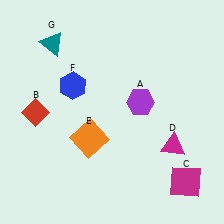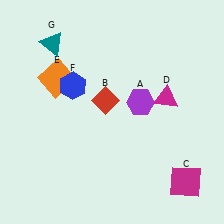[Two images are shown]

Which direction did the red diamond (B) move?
The red diamond (B) moved right.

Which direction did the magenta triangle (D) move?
The magenta triangle (D) moved up.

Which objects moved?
The objects that moved are: the red diamond (B), the magenta triangle (D), the orange square (E).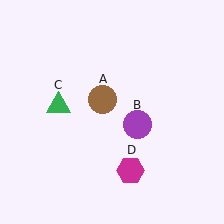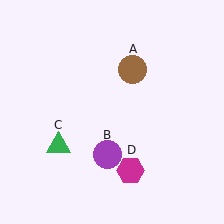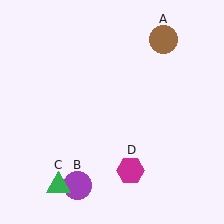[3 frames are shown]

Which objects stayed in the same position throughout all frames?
Magenta hexagon (object D) remained stationary.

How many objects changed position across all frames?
3 objects changed position: brown circle (object A), purple circle (object B), green triangle (object C).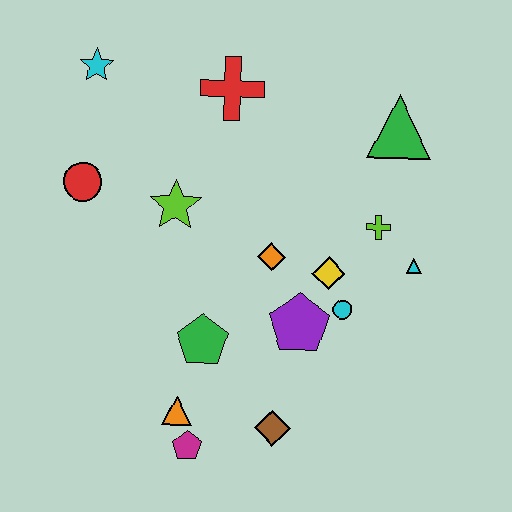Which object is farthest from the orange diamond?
The cyan star is farthest from the orange diamond.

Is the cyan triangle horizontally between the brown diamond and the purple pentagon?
No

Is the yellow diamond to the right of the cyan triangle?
No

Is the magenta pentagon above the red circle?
No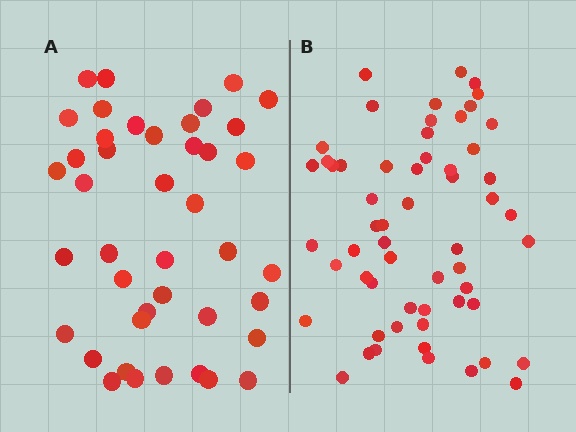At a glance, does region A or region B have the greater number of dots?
Region B (the right region) has more dots.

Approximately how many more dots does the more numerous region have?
Region B has approximately 15 more dots than region A.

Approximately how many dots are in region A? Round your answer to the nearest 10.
About 40 dots. (The exact count is 42, which rounds to 40.)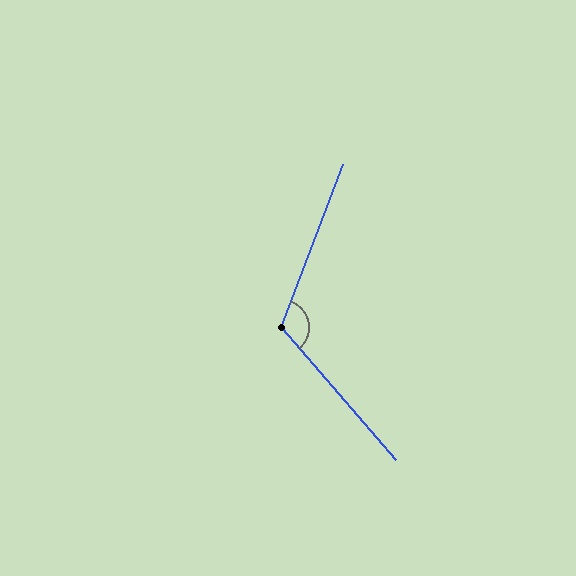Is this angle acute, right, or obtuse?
It is obtuse.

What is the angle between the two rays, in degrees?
Approximately 118 degrees.